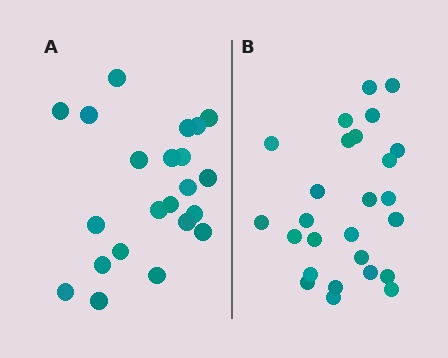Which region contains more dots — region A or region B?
Region B (the right region) has more dots.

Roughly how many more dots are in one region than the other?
Region B has about 4 more dots than region A.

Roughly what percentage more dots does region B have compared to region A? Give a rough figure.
About 20% more.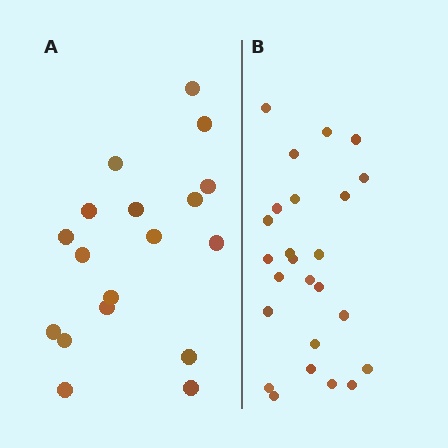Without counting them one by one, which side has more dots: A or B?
Region B (the right region) has more dots.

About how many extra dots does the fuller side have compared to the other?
Region B has roughly 8 or so more dots than region A.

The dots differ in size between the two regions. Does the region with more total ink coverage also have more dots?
No. Region A has more total ink coverage because its dots are larger, but region B actually contains more individual dots. Total area can be misleading — the number of items is what matters here.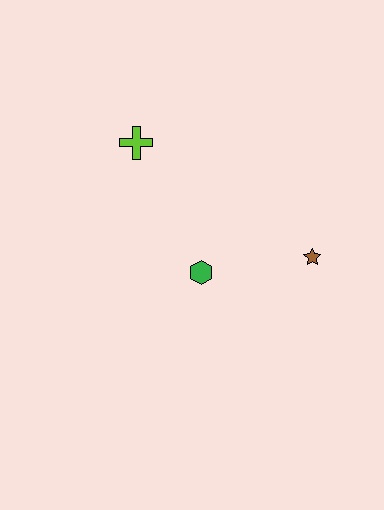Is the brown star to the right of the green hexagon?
Yes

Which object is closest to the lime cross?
The green hexagon is closest to the lime cross.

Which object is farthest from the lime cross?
The brown star is farthest from the lime cross.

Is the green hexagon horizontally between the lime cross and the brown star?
Yes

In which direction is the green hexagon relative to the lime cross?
The green hexagon is below the lime cross.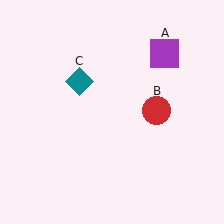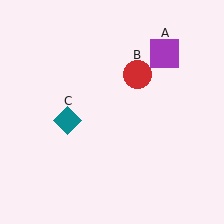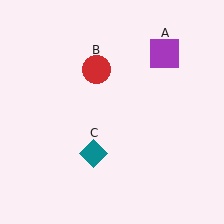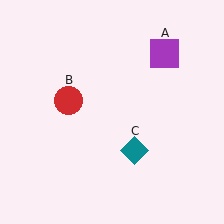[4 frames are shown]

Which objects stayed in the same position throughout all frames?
Purple square (object A) remained stationary.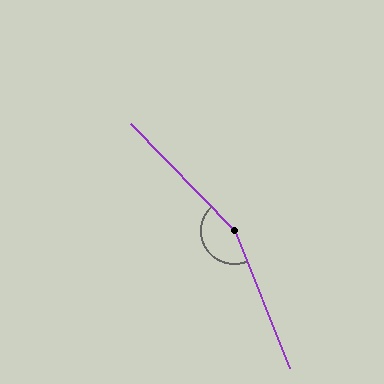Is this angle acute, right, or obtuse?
It is obtuse.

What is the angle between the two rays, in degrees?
Approximately 157 degrees.